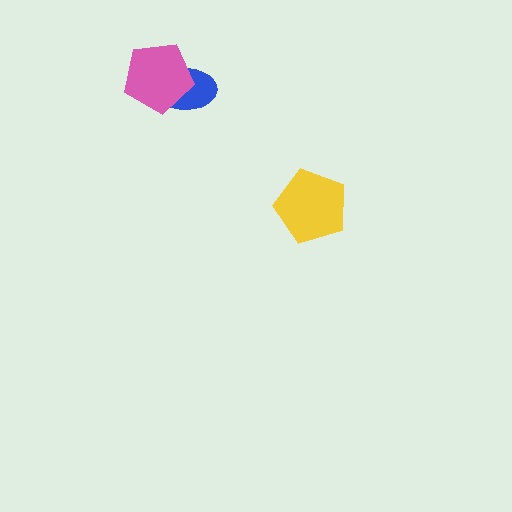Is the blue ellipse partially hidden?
Yes, it is partially covered by another shape.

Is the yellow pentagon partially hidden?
No, no other shape covers it.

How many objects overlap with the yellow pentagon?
0 objects overlap with the yellow pentagon.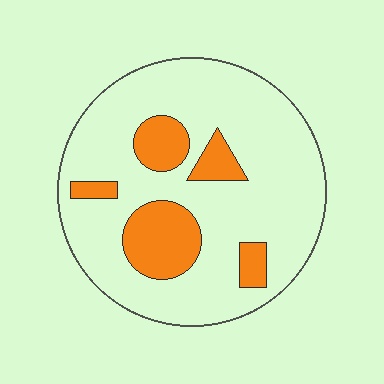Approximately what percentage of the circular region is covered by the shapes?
Approximately 20%.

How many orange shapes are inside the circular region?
5.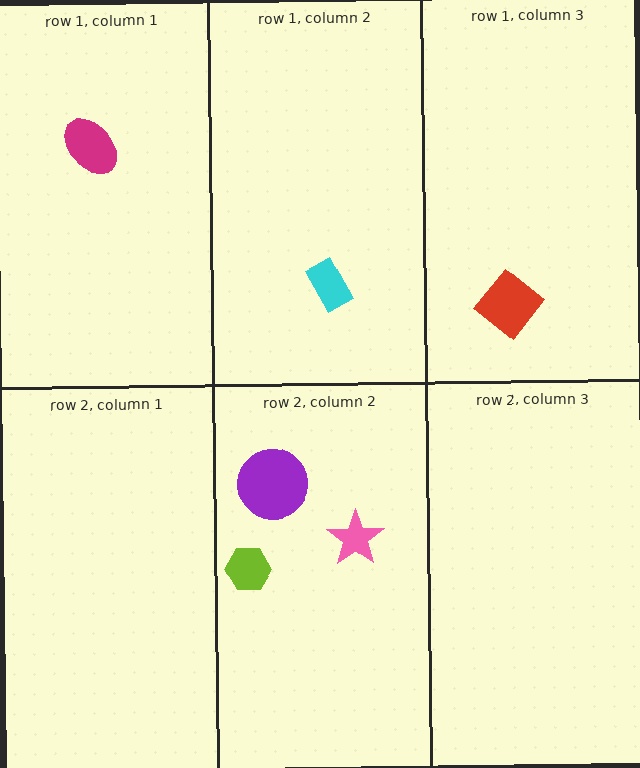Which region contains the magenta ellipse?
The row 1, column 1 region.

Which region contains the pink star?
The row 2, column 2 region.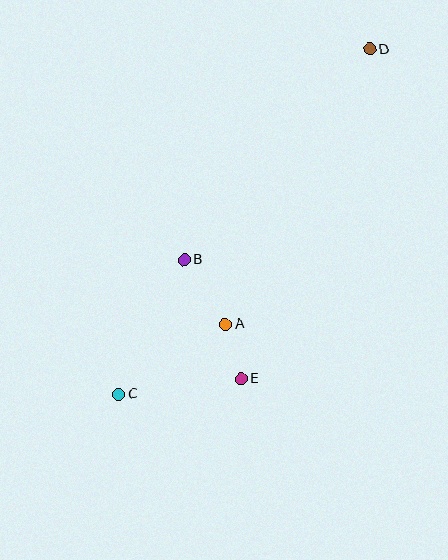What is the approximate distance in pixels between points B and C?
The distance between B and C is approximately 150 pixels.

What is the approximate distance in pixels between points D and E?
The distance between D and E is approximately 354 pixels.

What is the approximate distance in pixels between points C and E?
The distance between C and E is approximately 123 pixels.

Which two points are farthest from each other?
Points C and D are farthest from each other.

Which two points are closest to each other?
Points A and E are closest to each other.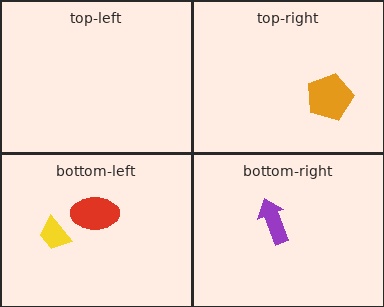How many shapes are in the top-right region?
1.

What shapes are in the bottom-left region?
The red ellipse, the yellow trapezoid.